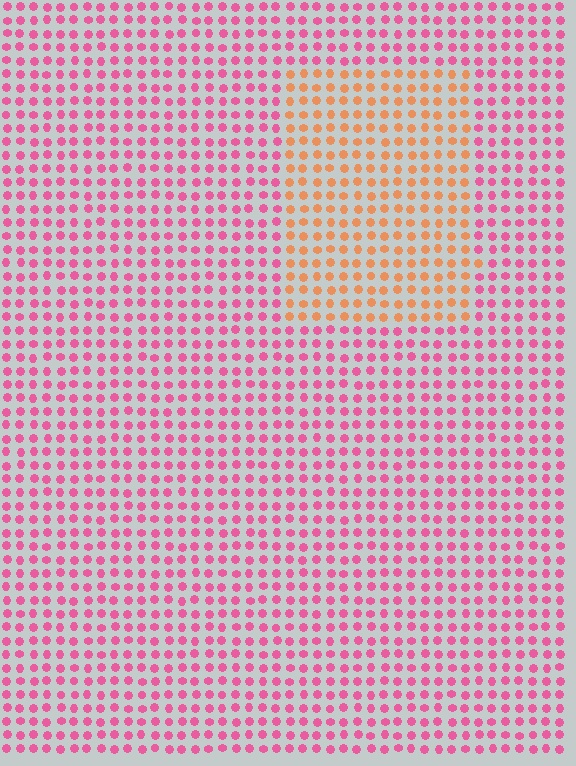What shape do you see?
I see a rectangle.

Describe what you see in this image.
The image is filled with small pink elements in a uniform arrangement. A rectangle-shaped region is visible where the elements are tinted to a slightly different hue, forming a subtle color boundary.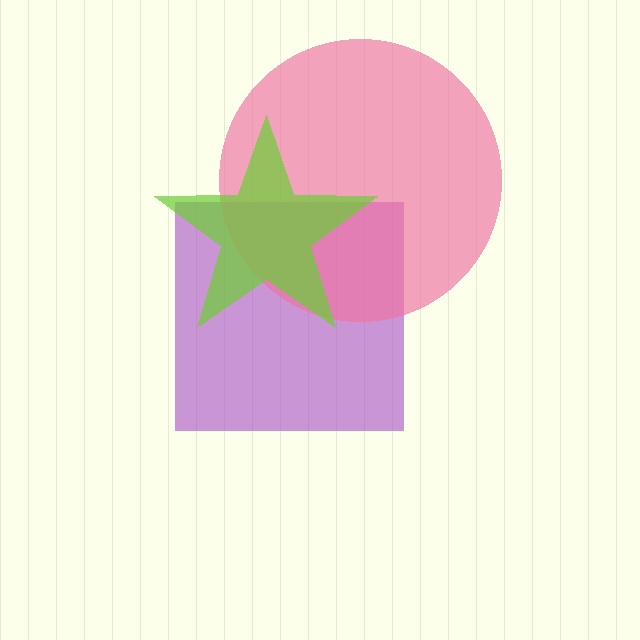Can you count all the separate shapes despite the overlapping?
Yes, there are 3 separate shapes.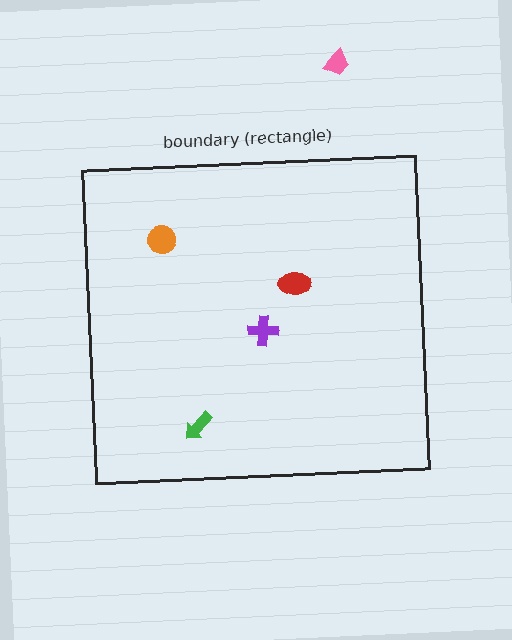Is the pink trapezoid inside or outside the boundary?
Outside.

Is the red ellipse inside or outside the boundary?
Inside.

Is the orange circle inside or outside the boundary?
Inside.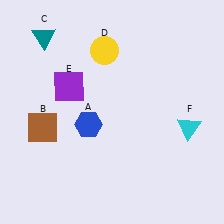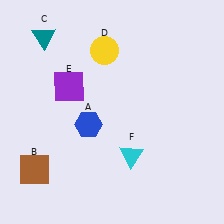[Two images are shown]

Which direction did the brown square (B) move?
The brown square (B) moved down.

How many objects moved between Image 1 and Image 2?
2 objects moved between the two images.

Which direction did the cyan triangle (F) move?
The cyan triangle (F) moved left.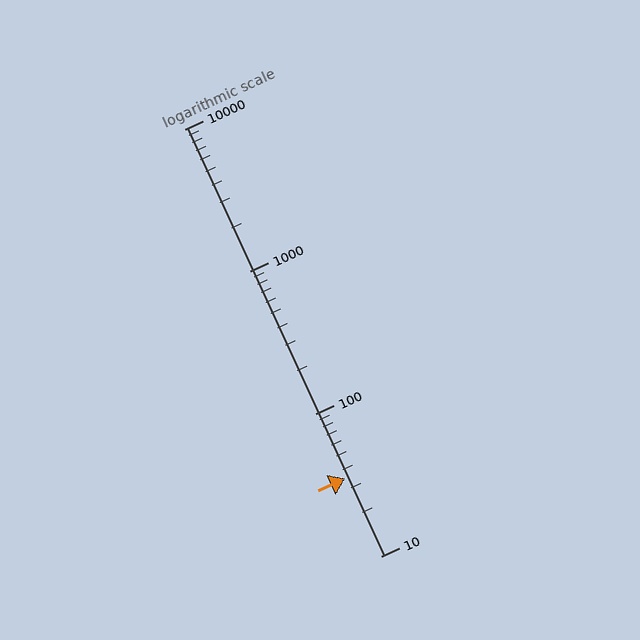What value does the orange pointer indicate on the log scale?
The pointer indicates approximately 35.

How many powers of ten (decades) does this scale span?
The scale spans 3 decades, from 10 to 10000.